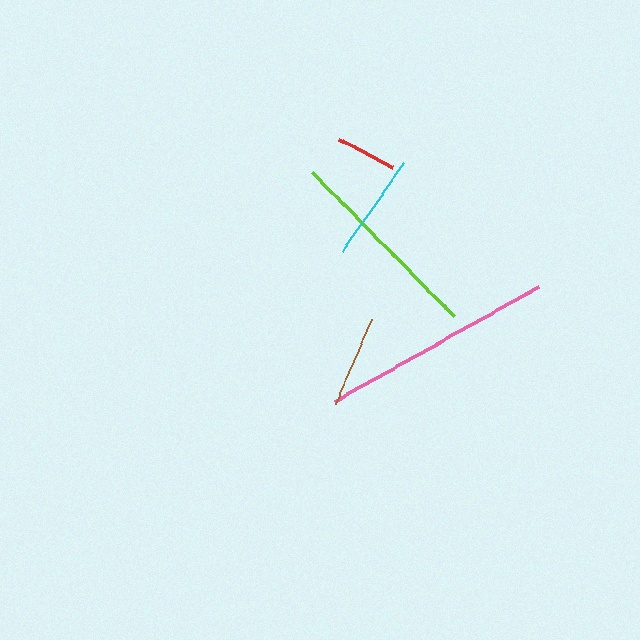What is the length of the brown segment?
The brown segment is approximately 92 pixels long.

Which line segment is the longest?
The pink line is the longest at approximately 235 pixels.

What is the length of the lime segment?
The lime segment is approximately 202 pixels long.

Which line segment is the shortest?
The red line is the shortest at approximately 61 pixels.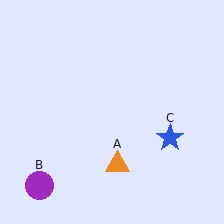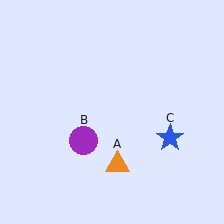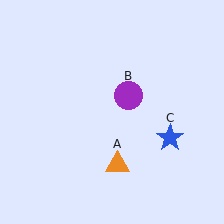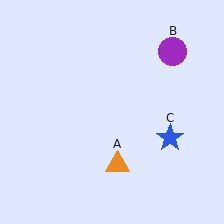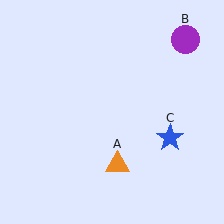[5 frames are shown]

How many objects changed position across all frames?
1 object changed position: purple circle (object B).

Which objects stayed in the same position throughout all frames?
Orange triangle (object A) and blue star (object C) remained stationary.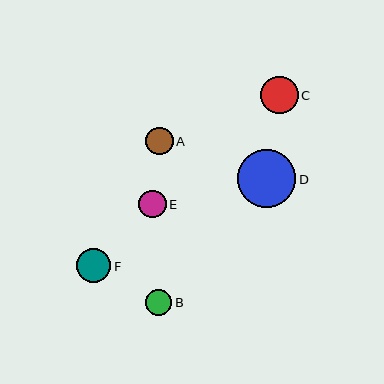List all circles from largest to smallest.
From largest to smallest: D, C, F, E, A, B.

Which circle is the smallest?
Circle B is the smallest with a size of approximately 26 pixels.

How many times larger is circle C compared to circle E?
Circle C is approximately 1.4 times the size of circle E.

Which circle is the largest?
Circle D is the largest with a size of approximately 58 pixels.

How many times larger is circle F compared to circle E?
Circle F is approximately 1.2 times the size of circle E.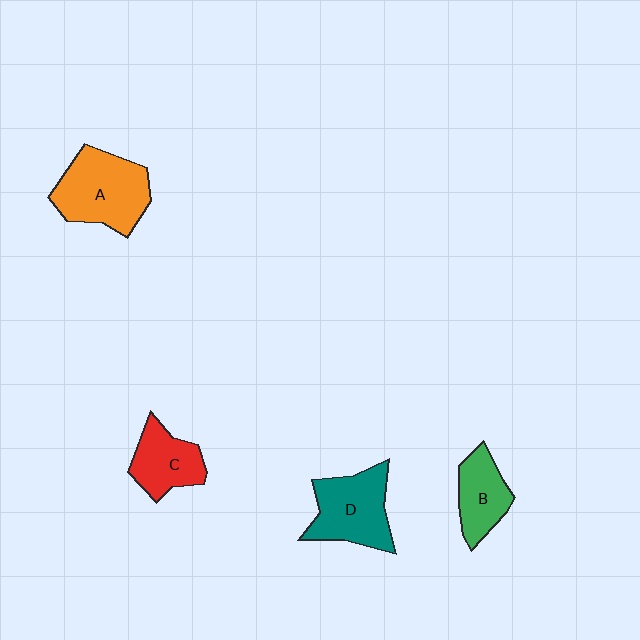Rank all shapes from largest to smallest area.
From largest to smallest: A (orange), D (teal), C (red), B (green).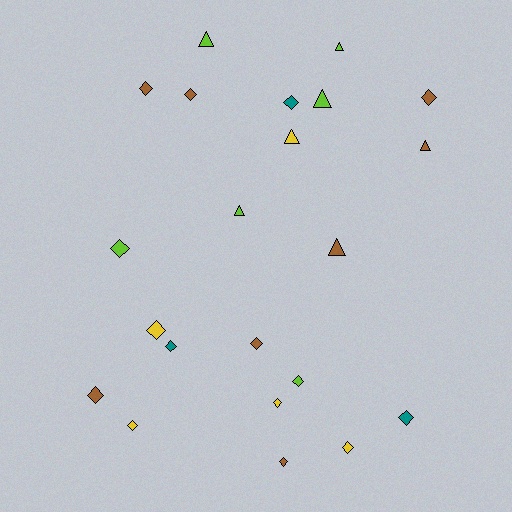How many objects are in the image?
There are 22 objects.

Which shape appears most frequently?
Diamond, with 15 objects.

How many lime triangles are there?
There are 4 lime triangles.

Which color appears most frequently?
Brown, with 8 objects.